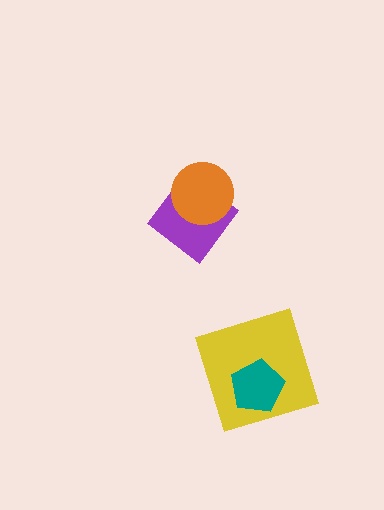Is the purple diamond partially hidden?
Yes, it is partially covered by another shape.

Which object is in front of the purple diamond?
The orange circle is in front of the purple diamond.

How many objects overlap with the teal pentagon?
1 object overlaps with the teal pentagon.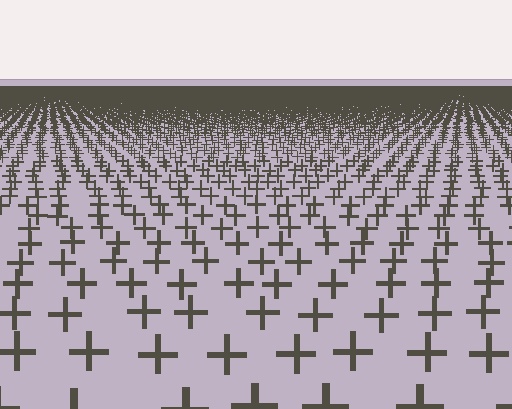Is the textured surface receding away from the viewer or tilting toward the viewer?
The surface is receding away from the viewer. Texture elements get smaller and denser toward the top.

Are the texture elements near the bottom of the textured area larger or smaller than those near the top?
Larger. Near the bottom, elements are closer to the viewer and appear at a bigger on-screen size.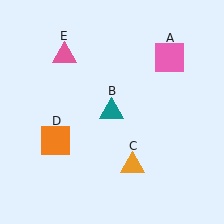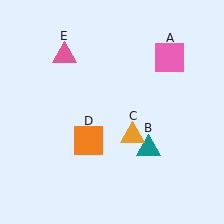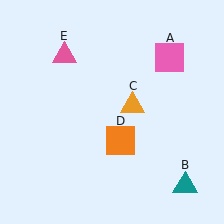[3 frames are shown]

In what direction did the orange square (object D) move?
The orange square (object D) moved right.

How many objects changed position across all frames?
3 objects changed position: teal triangle (object B), orange triangle (object C), orange square (object D).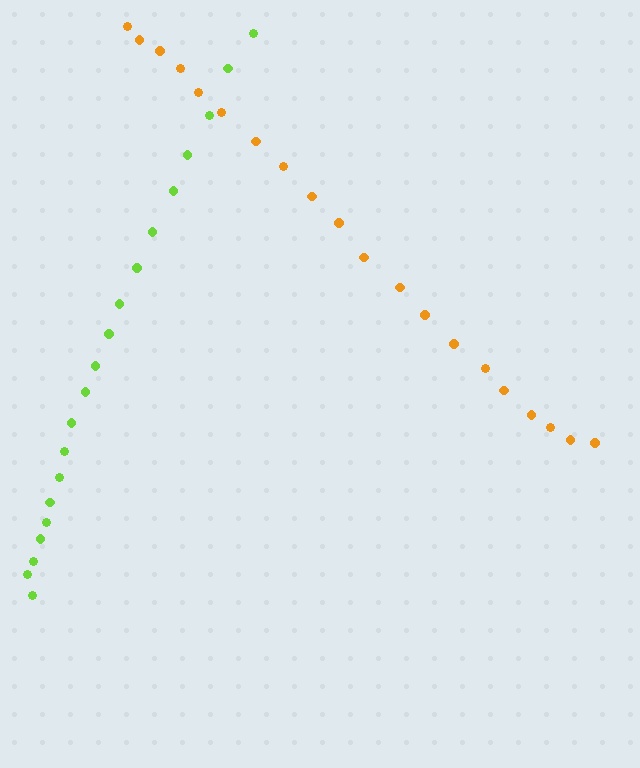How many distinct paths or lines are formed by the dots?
There are 2 distinct paths.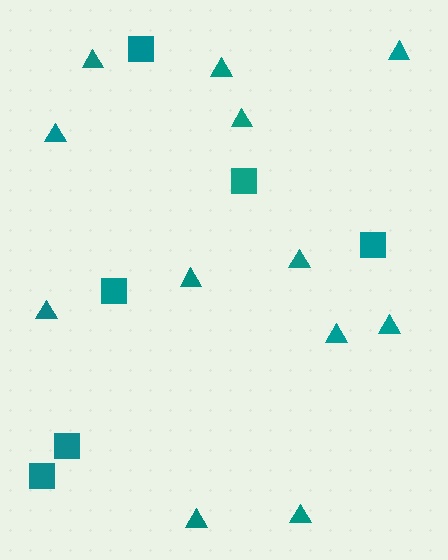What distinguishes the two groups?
There are 2 groups: one group of triangles (12) and one group of squares (6).